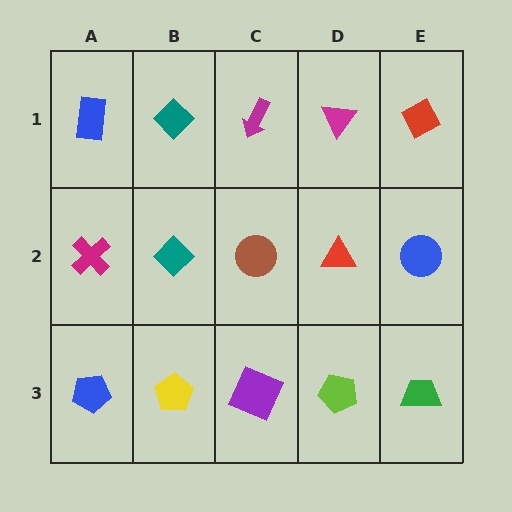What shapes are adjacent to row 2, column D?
A magenta triangle (row 1, column D), a lime pentagon (row 3, column D), a brown circle (row 2, column C), a blue circle (row 2, column E).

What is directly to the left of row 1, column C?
A teal diamond.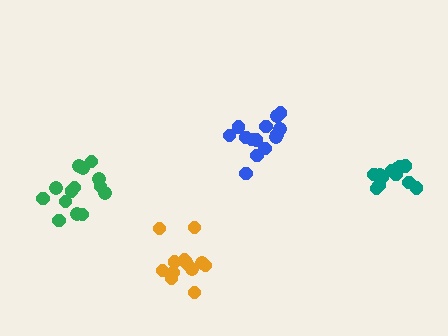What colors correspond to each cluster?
The clusters are colored: green, orange, teal, blue.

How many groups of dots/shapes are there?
There are 4 groups.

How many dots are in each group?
Group 1: 14 dots, Group 2: 13 dots, Group 3: 12 dots, Group 4: 14 dots (53 total).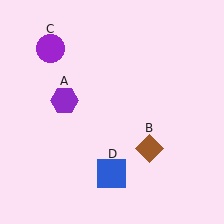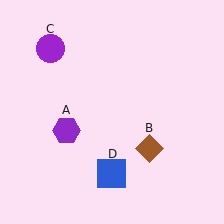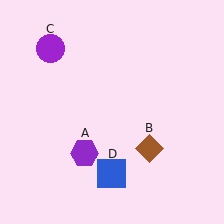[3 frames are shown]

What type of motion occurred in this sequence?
The purple hexagon (object A) rotated counterclockwise around the center of the scene.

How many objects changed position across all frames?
1 object changed position: purple hexagon (object A).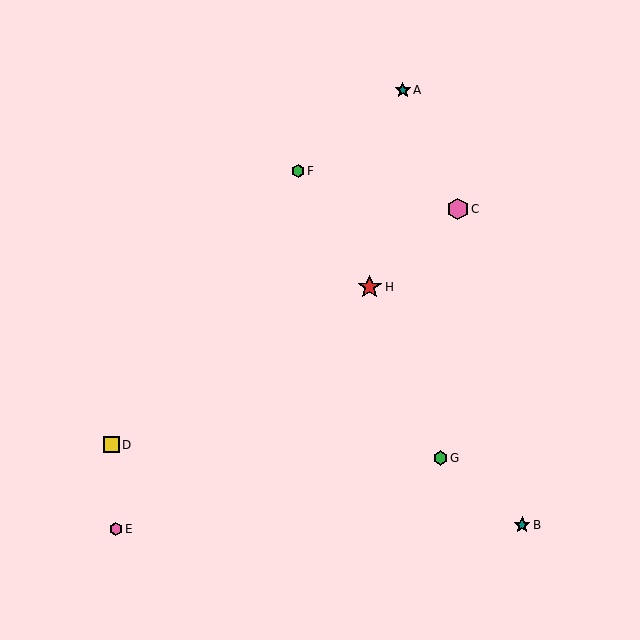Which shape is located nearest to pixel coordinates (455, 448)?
The green hexagon (labeled G) at (440, 458) is nearest to that location.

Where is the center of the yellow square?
The center of the yellow square is at (111, 445).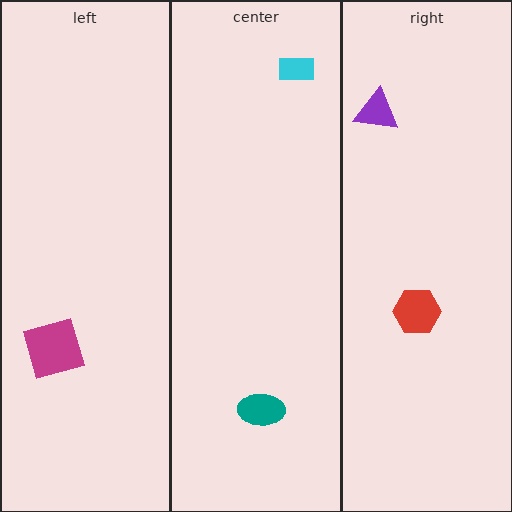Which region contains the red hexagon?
The right region.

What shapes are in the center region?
The teal ellipse, the cyan rectangle.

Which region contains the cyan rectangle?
The center region.